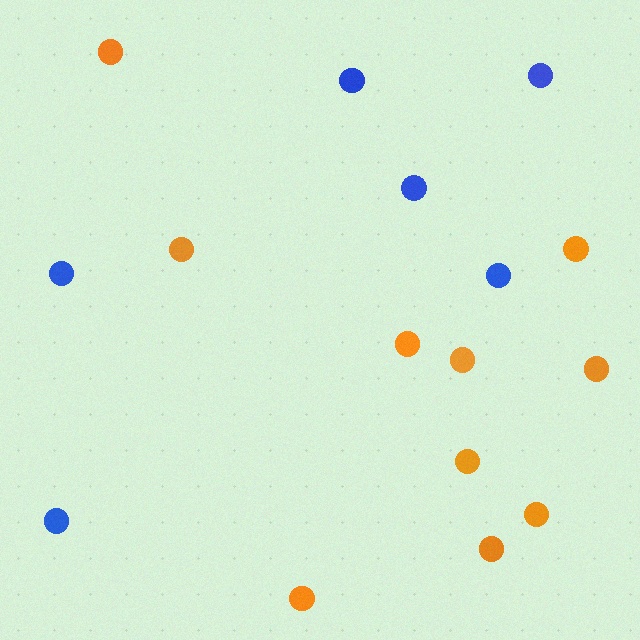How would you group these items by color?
There are 2 groups: one group of orange circles (10) and one group of blue circles (6).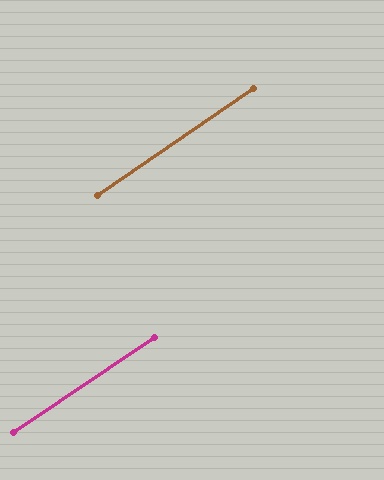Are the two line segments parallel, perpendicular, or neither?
Parallel — their directions differ by only 0.3°.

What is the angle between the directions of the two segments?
Approximately 0 degrees.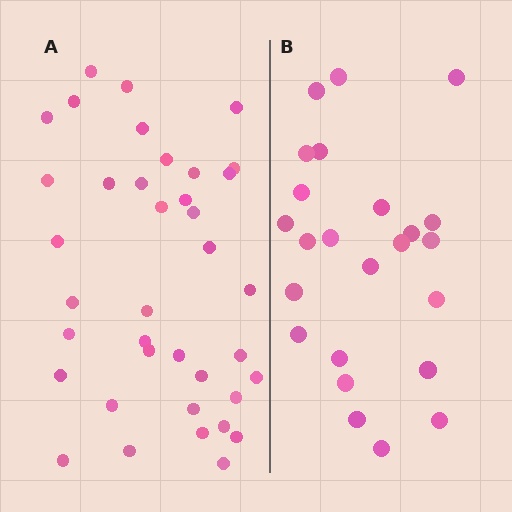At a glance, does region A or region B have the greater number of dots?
Region A (the left region) has more dots.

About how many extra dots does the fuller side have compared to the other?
Region A has approximately 15 more dots than region B.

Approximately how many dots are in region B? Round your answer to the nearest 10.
About 20 dots. (The exact count is 24, which rounds to 20.)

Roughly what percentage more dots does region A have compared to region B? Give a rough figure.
About 60% more.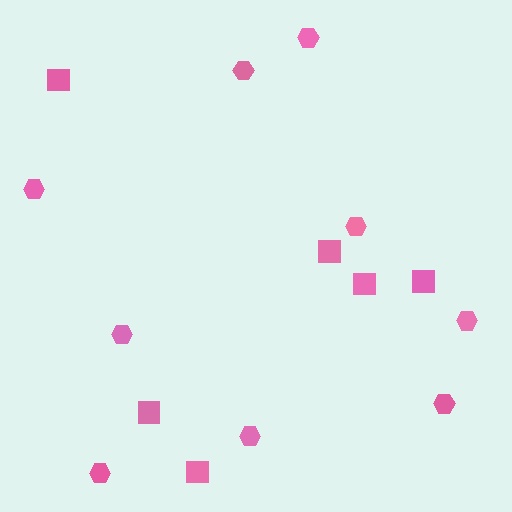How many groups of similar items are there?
There are 2 groups: one group of hexagons (9) and one group of squares (6).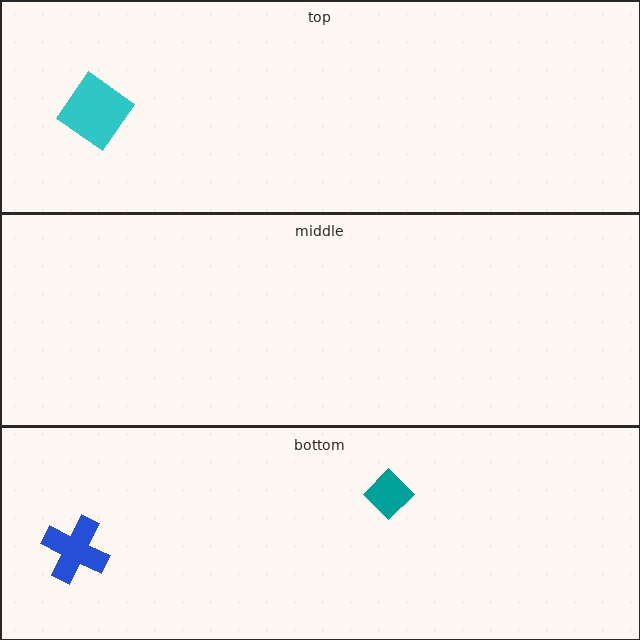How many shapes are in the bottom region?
2.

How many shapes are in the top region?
1.